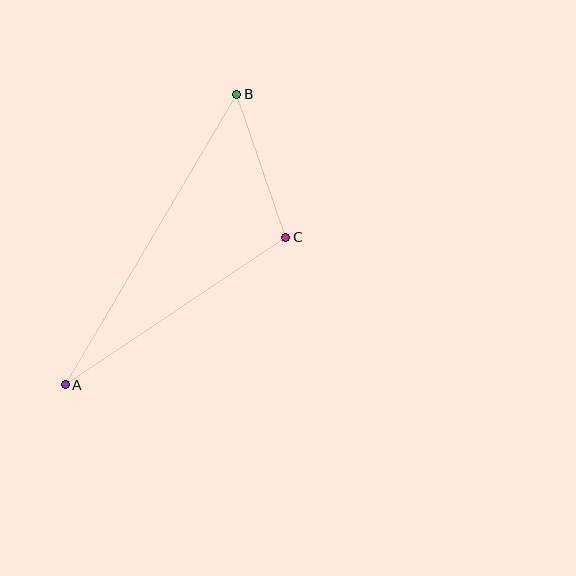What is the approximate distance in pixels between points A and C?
The distance between A and C is approximately 265 pixels.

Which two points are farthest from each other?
Points A and B are farthest from each other.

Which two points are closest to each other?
Points B and C are closest to each other.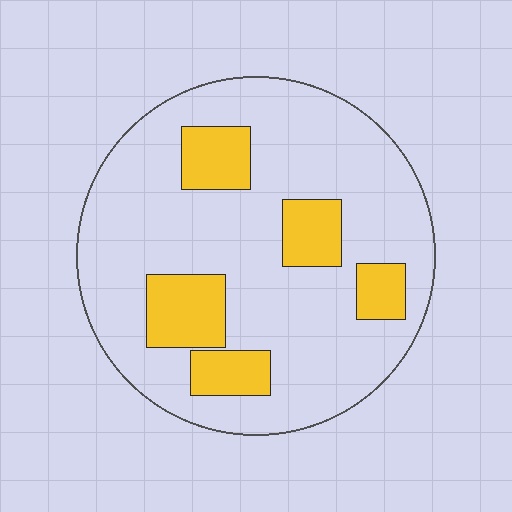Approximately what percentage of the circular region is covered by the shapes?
Approximately 20%.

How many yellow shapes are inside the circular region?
5.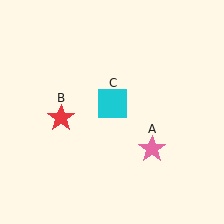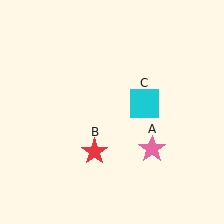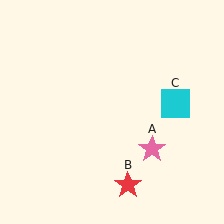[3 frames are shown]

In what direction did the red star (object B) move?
The red star (object B) moved down and to the right.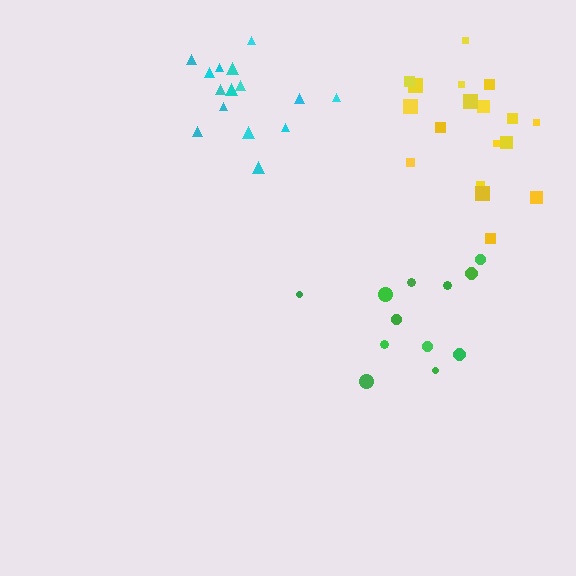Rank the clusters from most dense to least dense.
cyan, yellow, green.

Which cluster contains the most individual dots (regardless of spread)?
Yellow (18).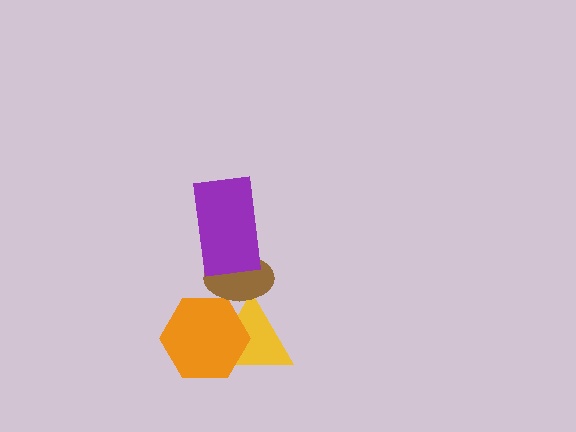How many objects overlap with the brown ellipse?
3 objects overlap with the brown ellipse.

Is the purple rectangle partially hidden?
No, no other shape covers it.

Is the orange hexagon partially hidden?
Yes, it is partially covered by another shape.